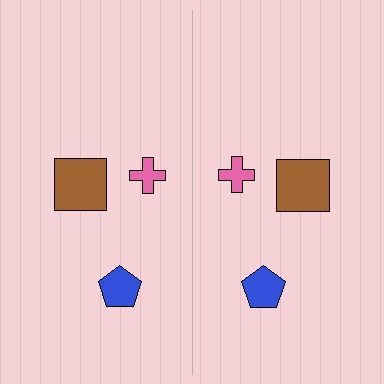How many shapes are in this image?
There are 6 shapes in this image.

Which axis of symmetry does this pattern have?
The pattern has a vertical axis of symmetry running through the center of the image.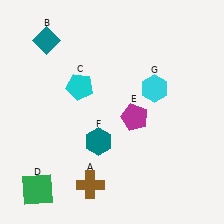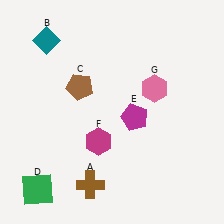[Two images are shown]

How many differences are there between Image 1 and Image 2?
There are 3 differences between the two images.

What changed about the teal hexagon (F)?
In Image 1, F is teal. In Image 2, it changed to magenta.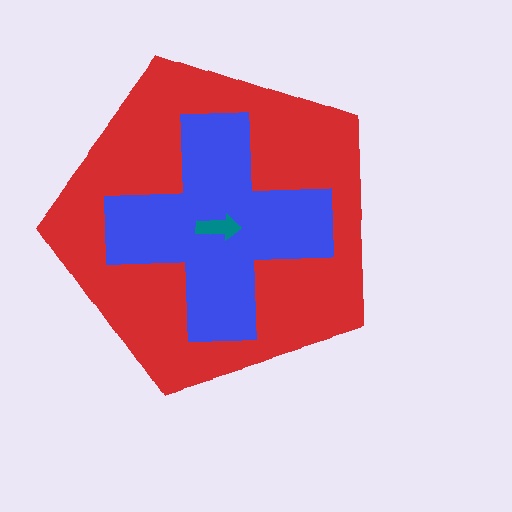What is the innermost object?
The teal arrow.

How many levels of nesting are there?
3.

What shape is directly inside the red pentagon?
The blue cross.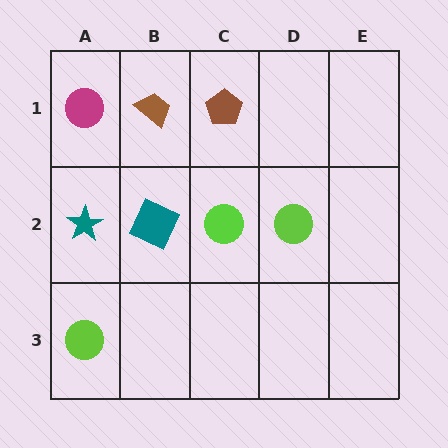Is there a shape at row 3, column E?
No, that cell is empty.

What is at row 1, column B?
A brown trapezoid.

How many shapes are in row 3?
1 shape.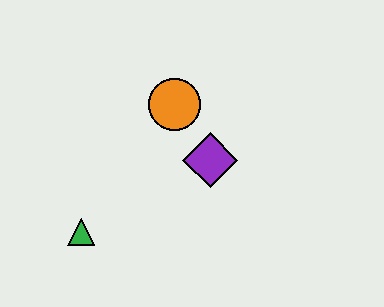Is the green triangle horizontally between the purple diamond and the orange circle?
No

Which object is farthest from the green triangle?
The orange circle is farthest from the green triangle.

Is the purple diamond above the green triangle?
Yes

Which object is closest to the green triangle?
The purple diamond is closest to the green triangle.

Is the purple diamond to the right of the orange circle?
Yes